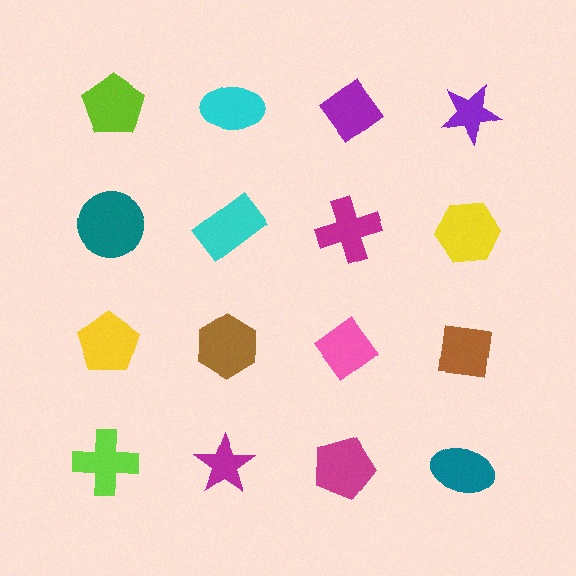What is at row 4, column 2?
A magenta star.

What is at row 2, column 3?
A magenta cross.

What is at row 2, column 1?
A teal circle.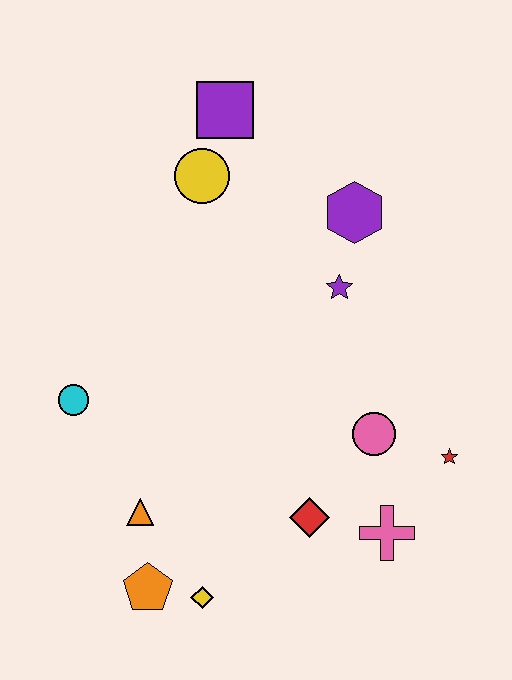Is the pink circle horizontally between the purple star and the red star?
Yes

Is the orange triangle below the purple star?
Yes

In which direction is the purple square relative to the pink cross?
The purple square is above the pink cross.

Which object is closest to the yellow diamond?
The orange pentagon is closest to the yellow diamond.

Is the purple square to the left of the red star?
Yes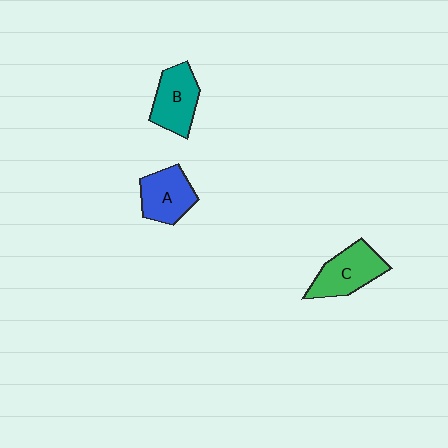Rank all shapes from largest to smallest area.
From largest to smallest: C (green), B (teal), A (blue).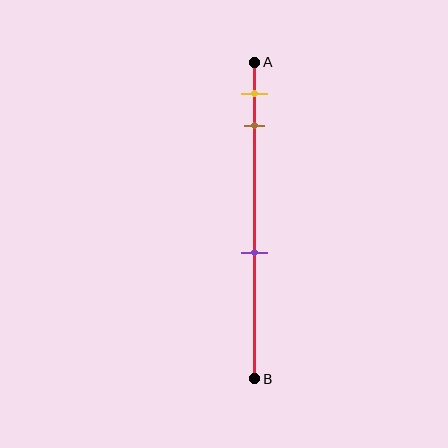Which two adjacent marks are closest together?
The yellow and brown marks are the closest adjacent pair.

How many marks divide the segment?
There are 3 marks dividing the segment.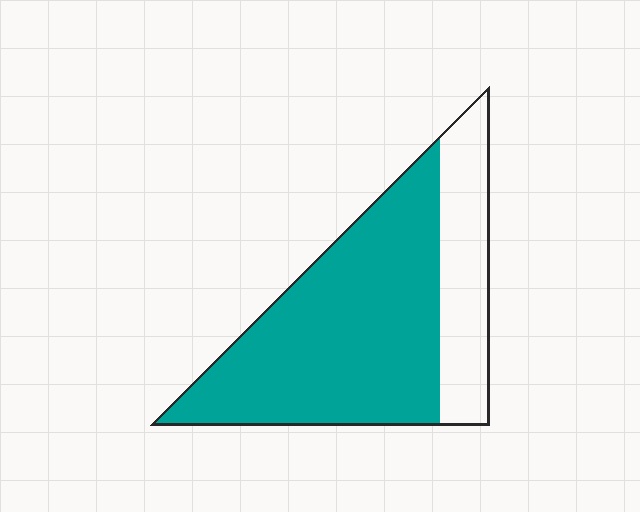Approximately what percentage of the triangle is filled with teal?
Approximately 75%.